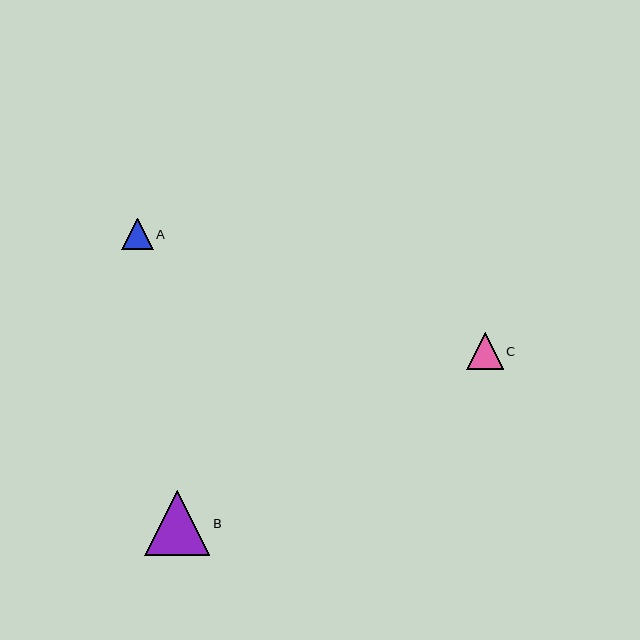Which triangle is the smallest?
Triangle A is the smallest with a size of approximately 31 pixels.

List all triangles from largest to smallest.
From largest to smallest: B, C, A.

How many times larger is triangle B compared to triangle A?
Triangle B is approximately 2.1 times the size of triangle A.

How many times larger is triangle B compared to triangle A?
Triangle B is approximately 2.1 times the size of triangle A.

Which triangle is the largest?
Triangle B is the largest with a size of approximately 66 pixels.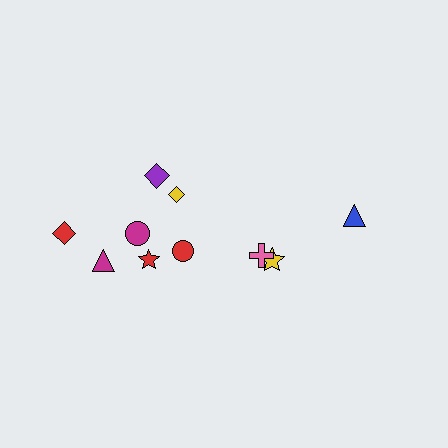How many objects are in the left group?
There are 7 objects.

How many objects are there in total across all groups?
There are 10 objects.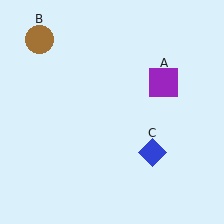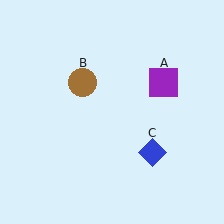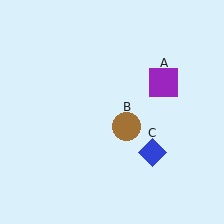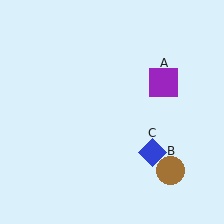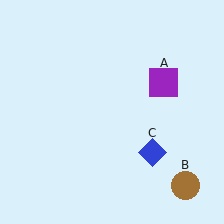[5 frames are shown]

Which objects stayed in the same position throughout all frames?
Purple square (object A) and blue diamond (object C) remained stationary.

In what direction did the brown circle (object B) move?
The brown circle (object B) moved down and to the right.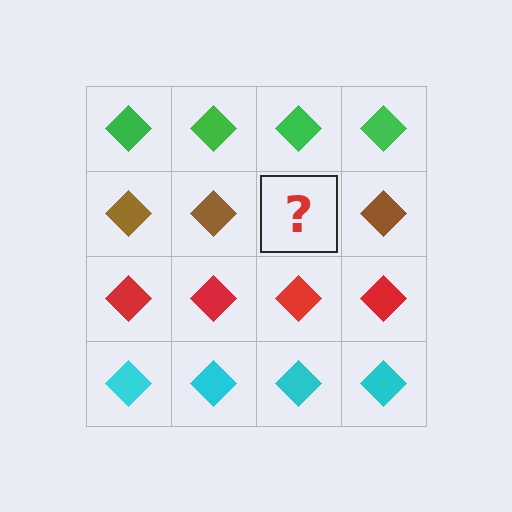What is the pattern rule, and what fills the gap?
The rule is that each row has a consistent color. The gap should be filled with a brown diamond.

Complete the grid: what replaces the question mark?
The question mark should be replaced with a brown diamond.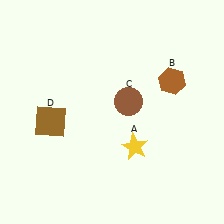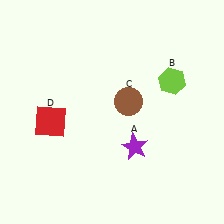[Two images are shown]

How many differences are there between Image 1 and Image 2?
There are 3 differences between the two images.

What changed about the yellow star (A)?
In Image 1, A is yellow. In Image 2, it changed to purple.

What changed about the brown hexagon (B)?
In Image 1, B is brown. In Image 2, it changed to lime.